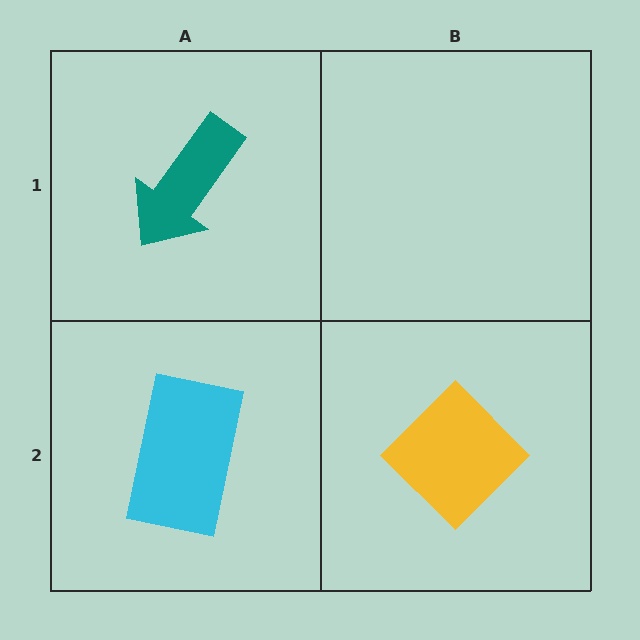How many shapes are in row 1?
1 shape.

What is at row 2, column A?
A cyan rectangle.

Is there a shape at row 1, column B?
No, that cell is empty.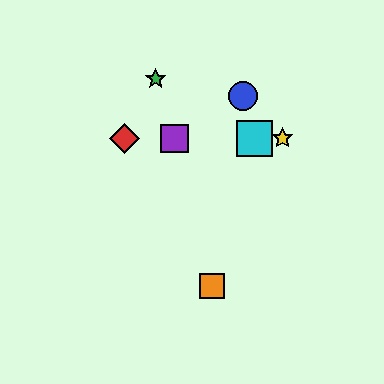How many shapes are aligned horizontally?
4 shapes (the red diamond, the yellow star, the purple square, the cyan square) are aligned horizontally.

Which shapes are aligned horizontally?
The red diamond, the yellow star, the purple square, the cyan square are aligned horizontally.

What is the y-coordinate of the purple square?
The purple square is at y≈138.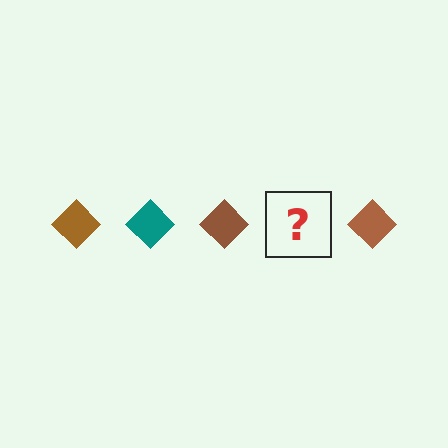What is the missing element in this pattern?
The missing element is a teal diamond.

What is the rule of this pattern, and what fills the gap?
The rule is that the pattern cycles through brown, teal diamonds. The gap should be filled with a teal diamond.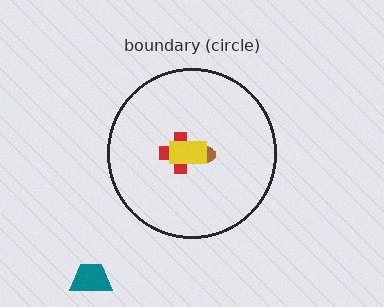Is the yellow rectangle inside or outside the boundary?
Inside.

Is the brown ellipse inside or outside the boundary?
Inside.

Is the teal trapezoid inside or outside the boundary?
Outside.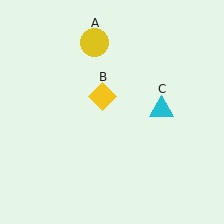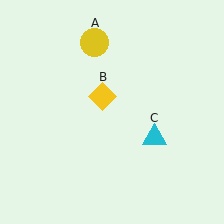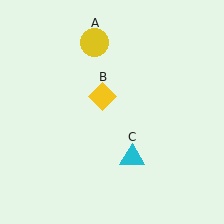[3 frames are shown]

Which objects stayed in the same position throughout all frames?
Yellow circle (object A) and yellow diamond (object B) remained stationary.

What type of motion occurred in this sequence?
The cyan triangle (object C) rotated clockwise around the center of the scene.